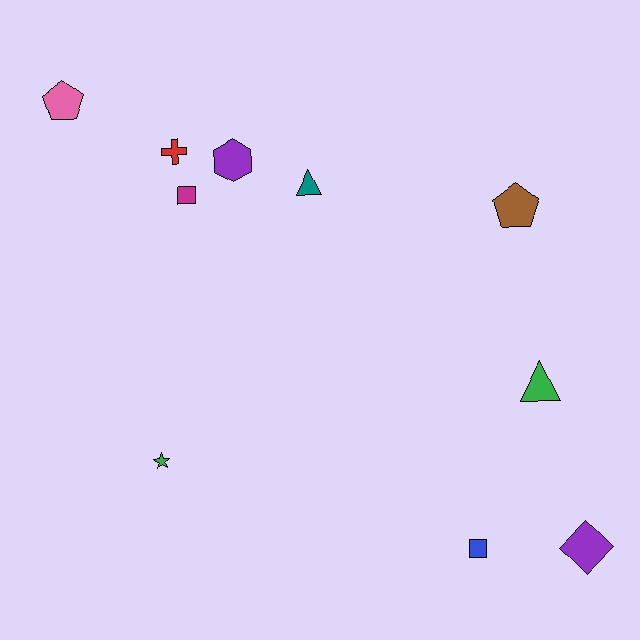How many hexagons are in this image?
There is 1 hexagon.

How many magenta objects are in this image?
There is 1 magenta object.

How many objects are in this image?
There are 10 objects.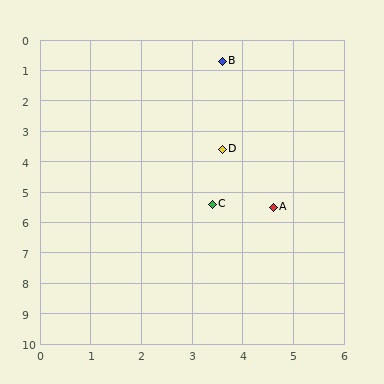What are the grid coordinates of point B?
Point B is at approximately (3.6, 0.7).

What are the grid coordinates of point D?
Point D is at approximately (3.6, 3.6).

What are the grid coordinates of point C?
Point C is at approximately (3.4, 5.4).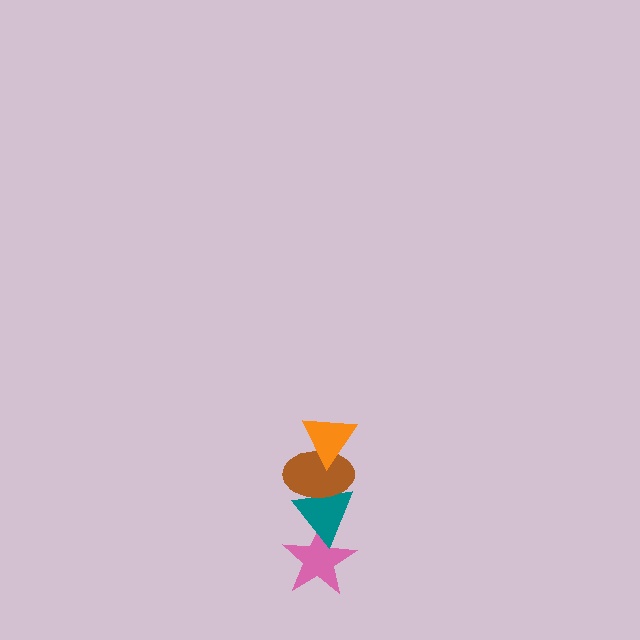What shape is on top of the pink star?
The teal triangle is on top of the pink star.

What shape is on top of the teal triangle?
The brown ellipse is on top of the teal triangle.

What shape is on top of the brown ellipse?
The orange triangle is on top of the brown ellipse.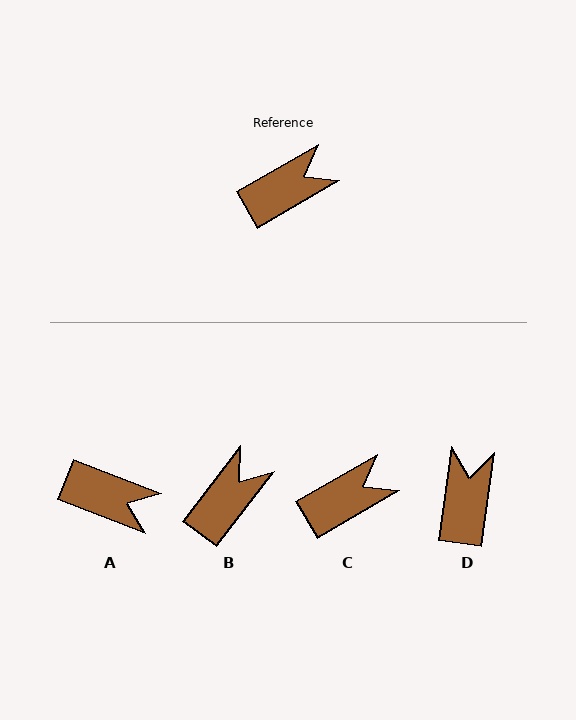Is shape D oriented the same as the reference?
No, it is off by about 52 degrees.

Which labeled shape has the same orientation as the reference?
C.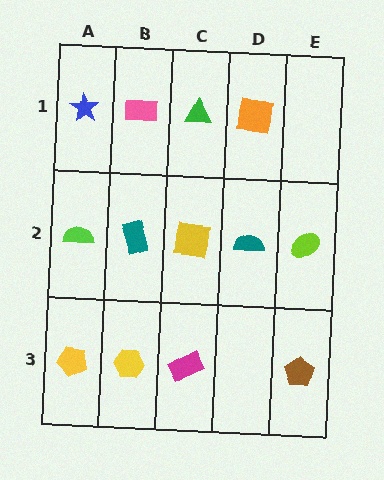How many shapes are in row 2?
5 shapes.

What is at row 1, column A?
A blue star.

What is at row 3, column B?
A yellow hexagon.